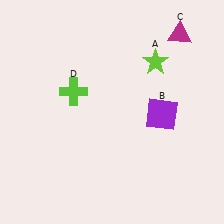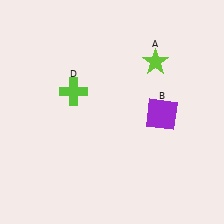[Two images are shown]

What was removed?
The magenta triangle (C) was removed in Image 2.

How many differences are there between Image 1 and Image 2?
There is 1 difference between the two images.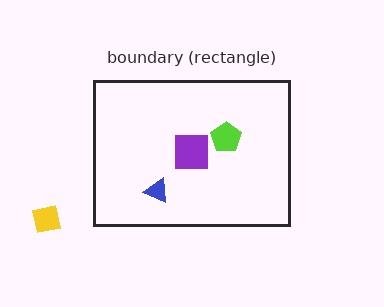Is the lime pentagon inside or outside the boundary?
Inside.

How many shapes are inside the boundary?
3 inside, 1 outside.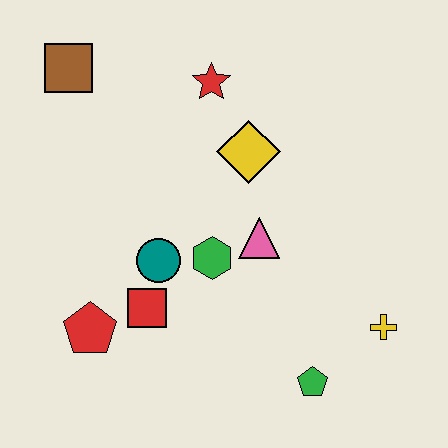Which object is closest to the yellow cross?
The green pentagon is closest to the yellow cross.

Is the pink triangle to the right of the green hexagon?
Yes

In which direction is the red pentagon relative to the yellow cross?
The red pentagon is to the left of the yellow cross.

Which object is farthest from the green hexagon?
The brown square is farthest from the green hexagon.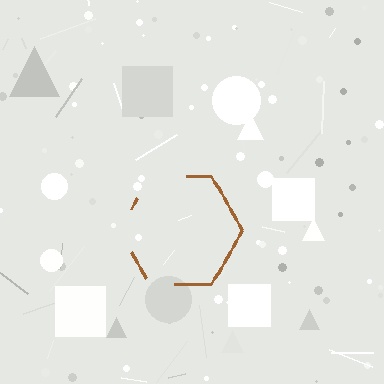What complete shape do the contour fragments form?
The contour fragments form a hexagon.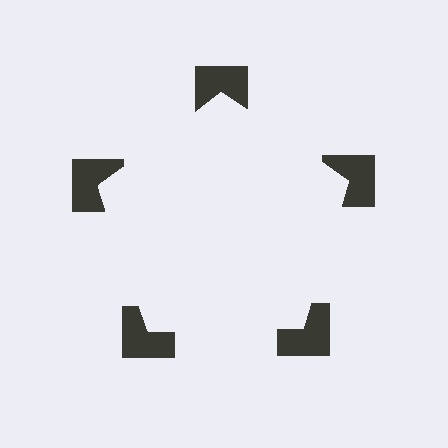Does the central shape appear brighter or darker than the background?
It typically appears slightly brighter than the background, even though no actual brightness change is drawn.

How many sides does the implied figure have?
5 sides.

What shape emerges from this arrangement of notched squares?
An illusory pentagon — its edges are inferred from the aligned wedge cuts in the notched squares, not physically drawn.